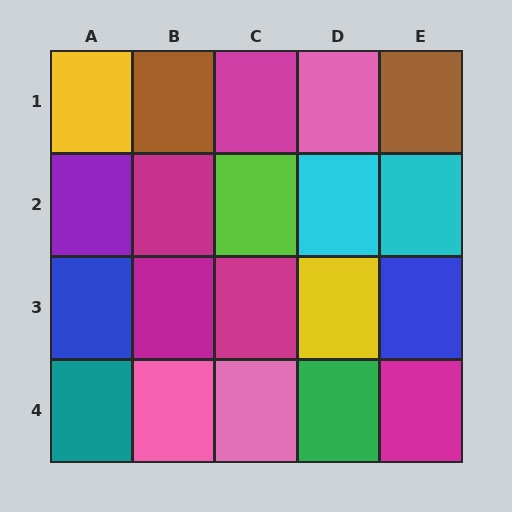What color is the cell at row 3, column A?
Blue.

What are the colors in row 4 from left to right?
Teal, pink, pink, green, magenta.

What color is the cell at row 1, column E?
Brown.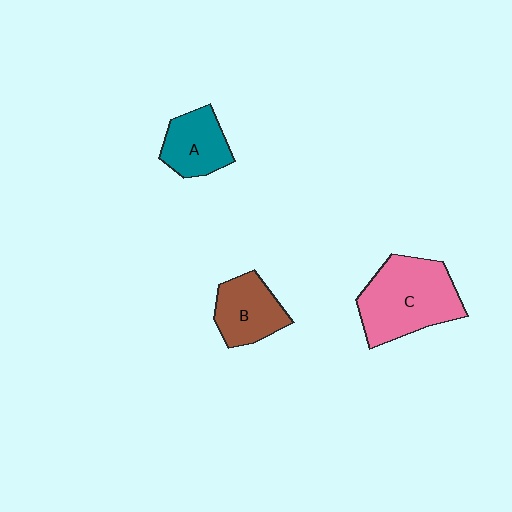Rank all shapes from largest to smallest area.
From largest to smallest: C (pink), B (brown), A (teal).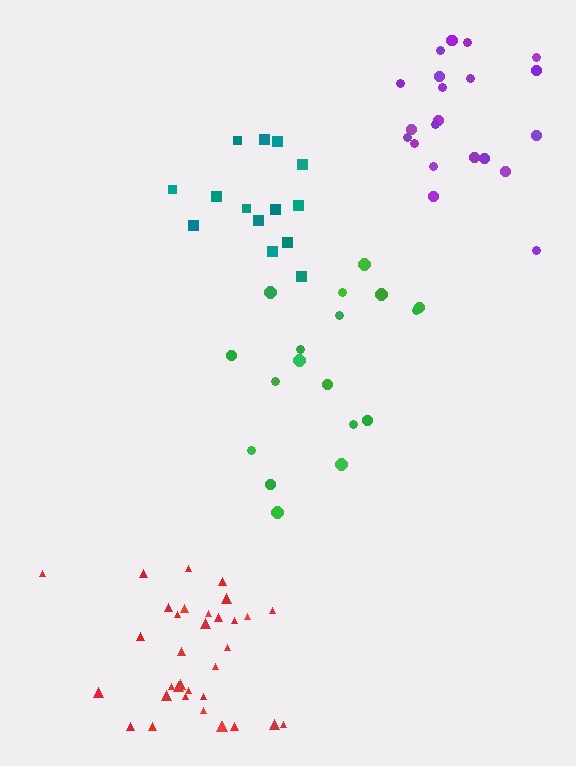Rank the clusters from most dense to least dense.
teal, red, purple, green.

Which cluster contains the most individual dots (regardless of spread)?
Red (34).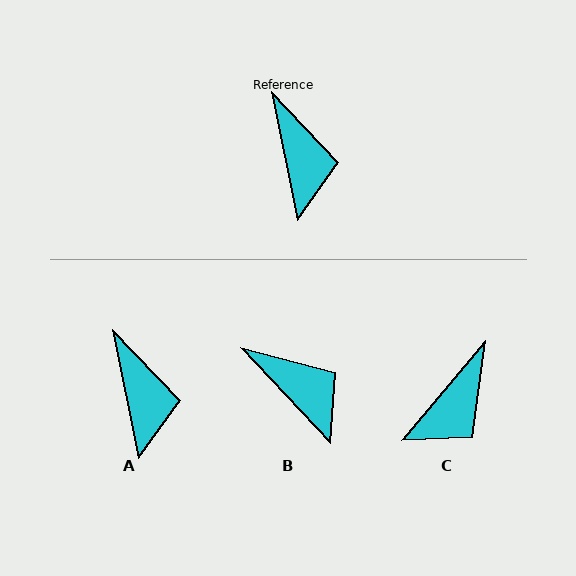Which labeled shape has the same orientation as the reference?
A.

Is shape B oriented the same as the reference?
No, it is off by about 32 degrees.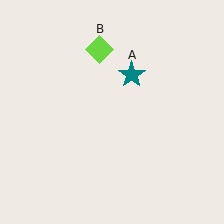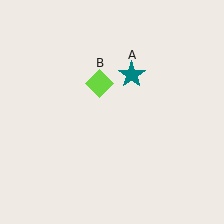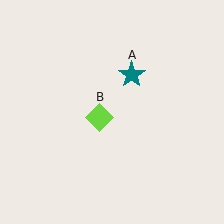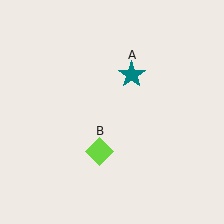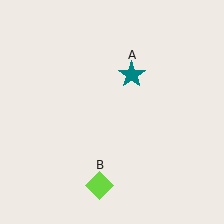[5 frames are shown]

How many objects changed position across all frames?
1 object changed position: lime diamond (object B).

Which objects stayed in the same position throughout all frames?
Teal star (object A) remained stationary.